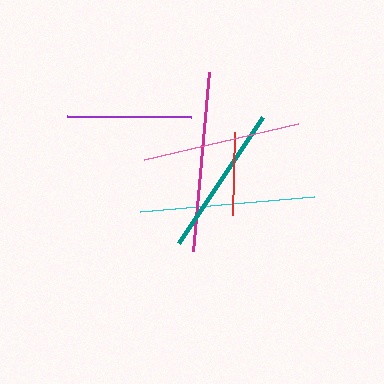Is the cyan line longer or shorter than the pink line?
The cyan line is longer than the pink line.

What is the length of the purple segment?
The purple segment is approximately 124 pixels long.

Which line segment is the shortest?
The red line is the shortest at approximately 83 pixels.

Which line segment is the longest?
The magenta line is the longest at approximately 180 pixels.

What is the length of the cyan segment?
The cyan segment is approximately 175 pixels long.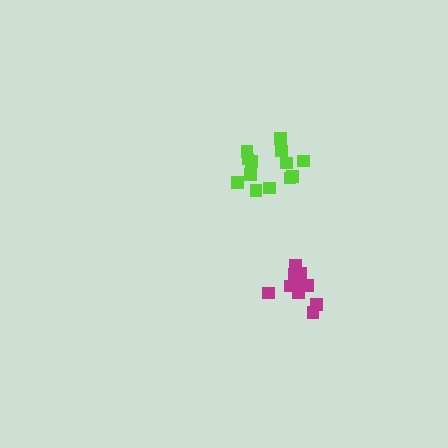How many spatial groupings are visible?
There are 2 spatial groupings.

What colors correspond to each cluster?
The clusters are colored: magenta, lime.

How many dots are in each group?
Group 1: 10 dots, Group 2: 13 dots (23 total).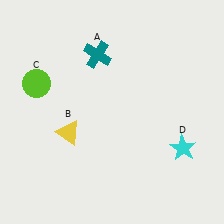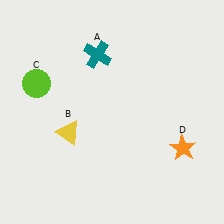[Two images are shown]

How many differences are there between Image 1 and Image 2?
There is 1 difference between the two images.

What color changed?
The star (D) changed from cyan in Image 1 to orange in Image 2.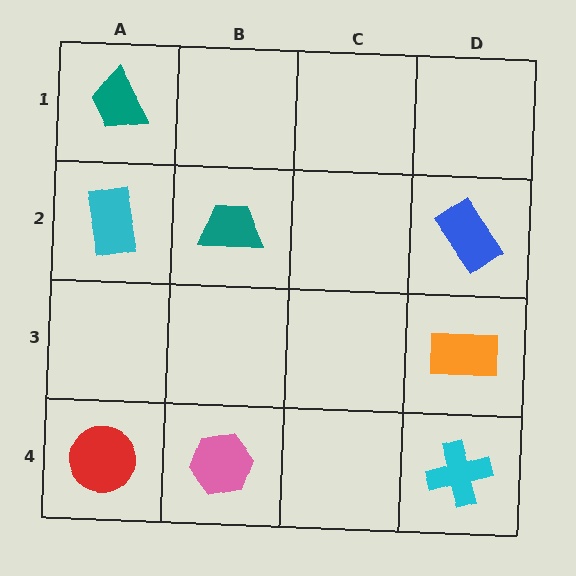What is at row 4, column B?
A pink hexagon.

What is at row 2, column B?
A teal trapezoid.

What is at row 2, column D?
A blue rectangle.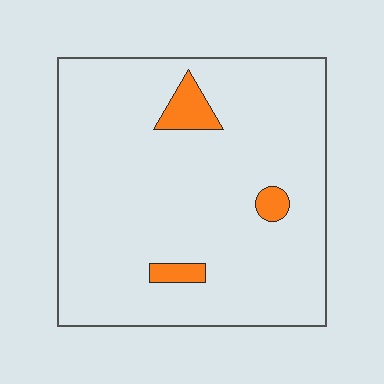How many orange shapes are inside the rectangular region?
3.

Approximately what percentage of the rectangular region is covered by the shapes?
Approximately 5%.